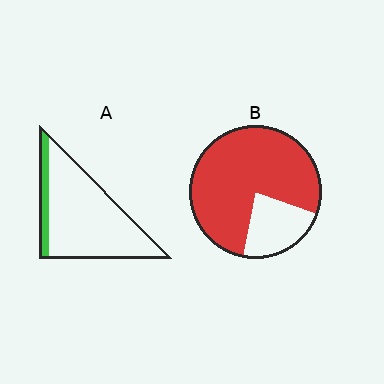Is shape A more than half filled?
No.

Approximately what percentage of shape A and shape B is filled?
A is approximately 15% and B is approximately 75%.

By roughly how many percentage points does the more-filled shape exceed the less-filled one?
By roughly 65 percentage points (B over A).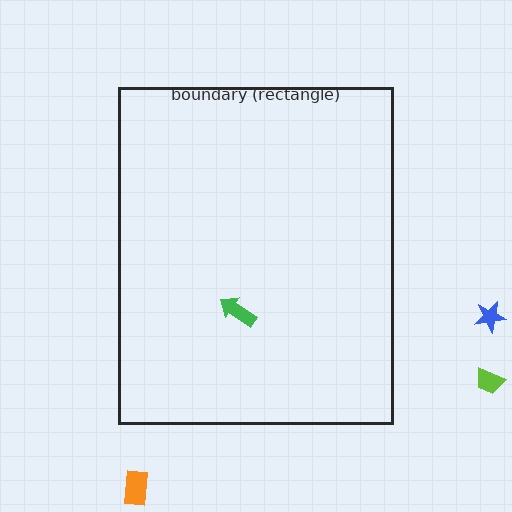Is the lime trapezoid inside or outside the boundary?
Outside.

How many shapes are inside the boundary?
1 inside, 3 outside.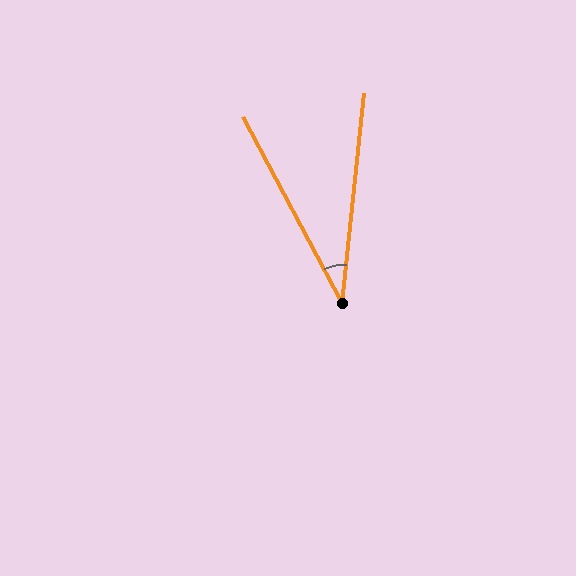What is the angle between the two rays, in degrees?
Approximately 34 degrees.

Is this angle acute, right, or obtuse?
It is acute.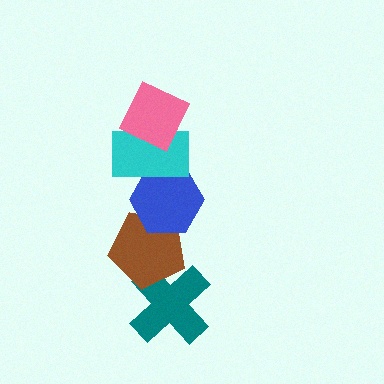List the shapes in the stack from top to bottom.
From top to bottom: the pink diamond, the cyan rectangle, the blue hexagon, the brown pentagon, the teal cross.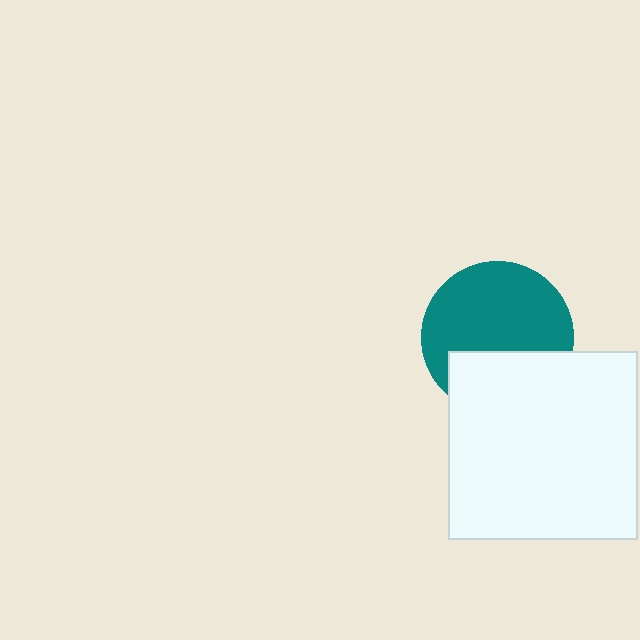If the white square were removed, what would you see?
You would see the complete teal circle.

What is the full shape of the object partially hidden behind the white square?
The partially hidden object is a teal circle.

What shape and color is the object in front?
The object in front is a white square.